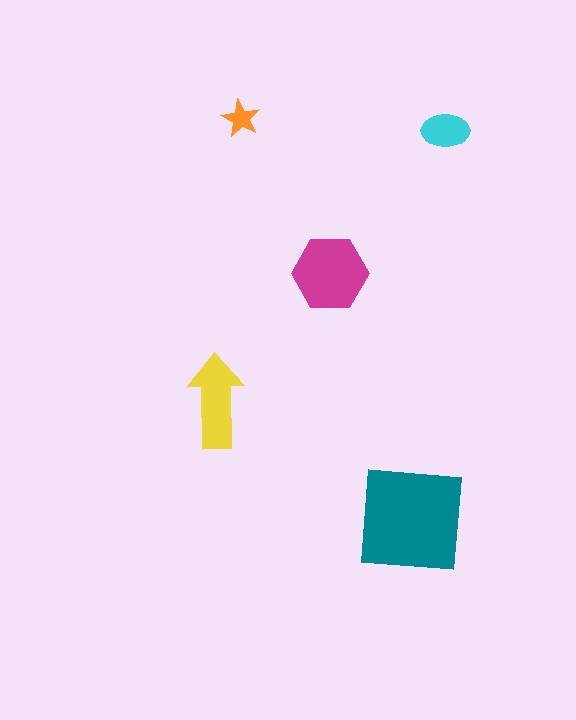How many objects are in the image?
There are 5 objects in the image.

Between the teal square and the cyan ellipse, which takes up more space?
The teal square.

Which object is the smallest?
The orange star.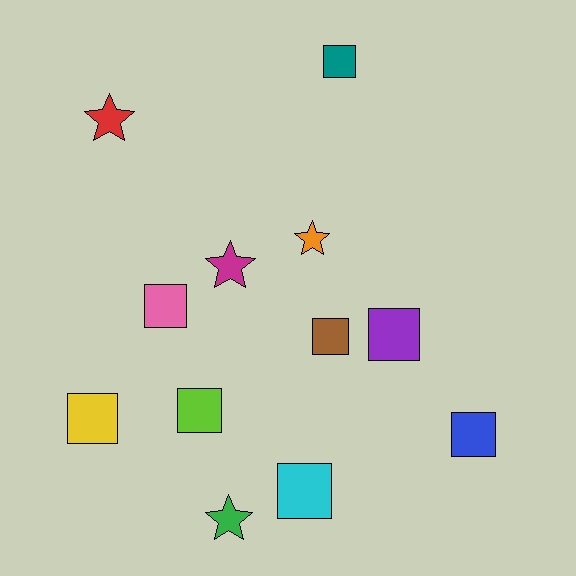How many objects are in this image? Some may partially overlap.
There are 12 objects.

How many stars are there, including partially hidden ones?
There are 4 stars.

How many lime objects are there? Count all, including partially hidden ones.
There is 1 lime object.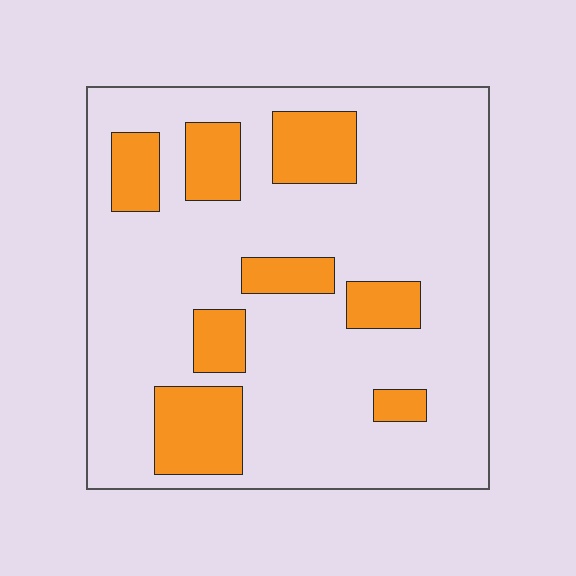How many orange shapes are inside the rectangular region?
8.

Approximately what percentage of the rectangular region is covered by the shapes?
Approximately 20%.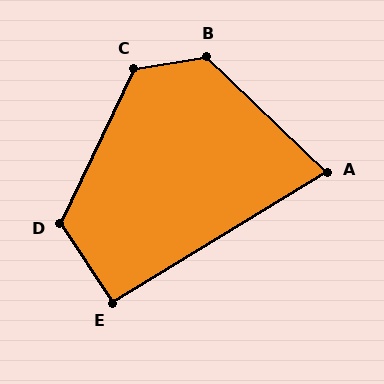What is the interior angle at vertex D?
Approximately 120 degrees (obtuse).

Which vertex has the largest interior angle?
B, at approximately 126 degrees.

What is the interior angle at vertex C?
Approximately 125 degrees (obtuse).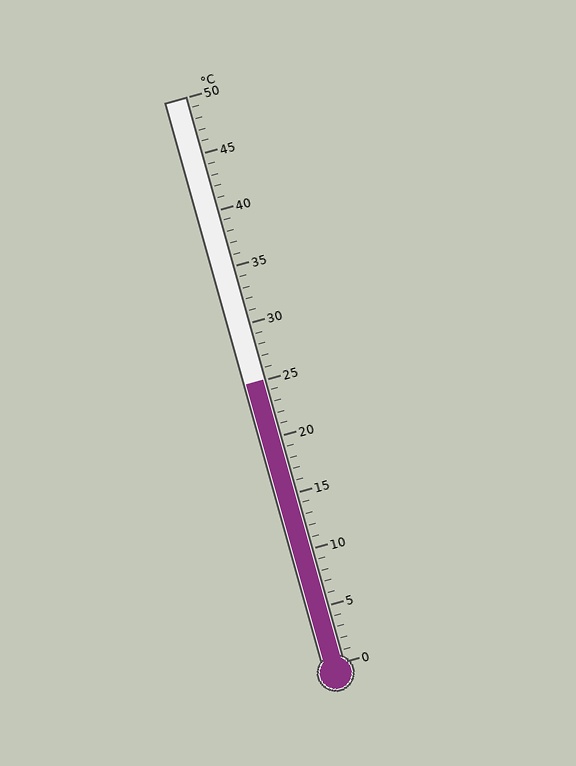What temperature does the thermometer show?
The thermometer shows approximately 25°C.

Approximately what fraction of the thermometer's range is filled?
The thermometer is filled to approximately 50% of its range.